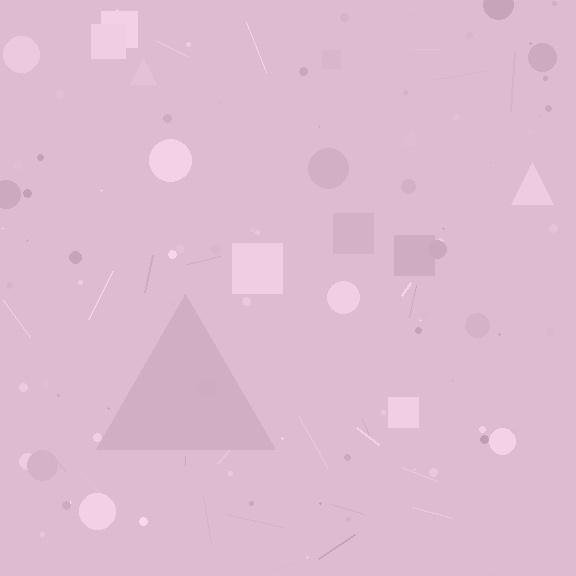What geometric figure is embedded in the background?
A triangle is embedded in the background.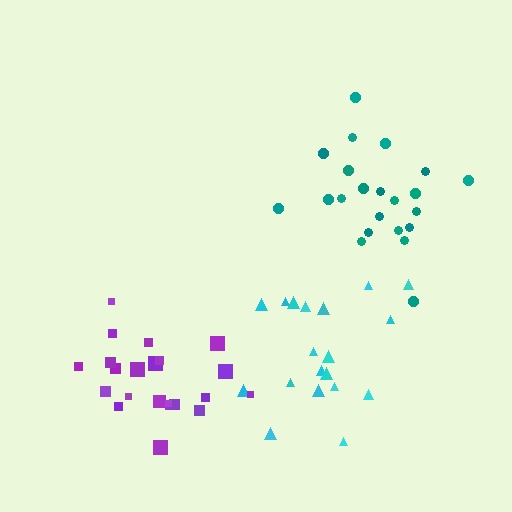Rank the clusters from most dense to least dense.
purple, teal, cyan.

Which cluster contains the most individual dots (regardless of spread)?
Teal (22).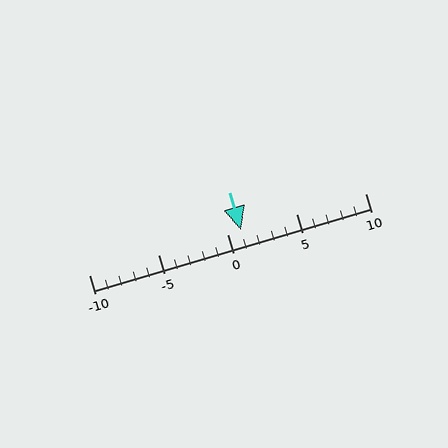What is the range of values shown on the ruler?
The ruler shows values from -10 to 10.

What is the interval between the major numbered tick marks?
The major tick marks are spaced 5 units apart.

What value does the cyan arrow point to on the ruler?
The cyan arrow points to approximately 1.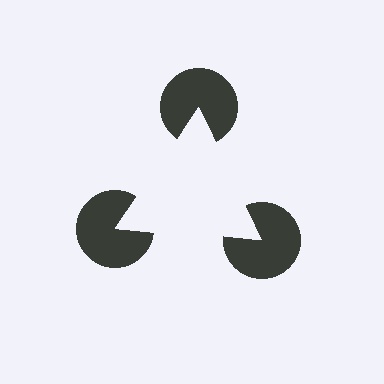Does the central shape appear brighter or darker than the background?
It typically appears slightly brighter than the background, even though no actual brightness change is drawn.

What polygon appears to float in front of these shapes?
An illusory triangle — its edges are inferred from the aligned wedge cuts in the pac-man discs, not physically drawn.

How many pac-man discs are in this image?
There are 3 — one at each vertex of the illusory triangle.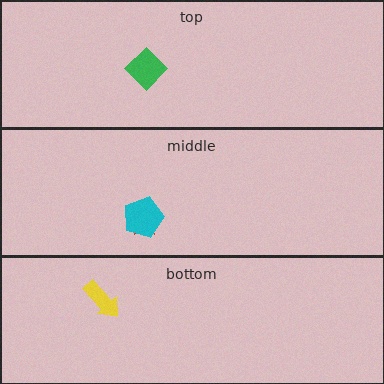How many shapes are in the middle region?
2.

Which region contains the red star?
The middle region.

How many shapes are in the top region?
1.